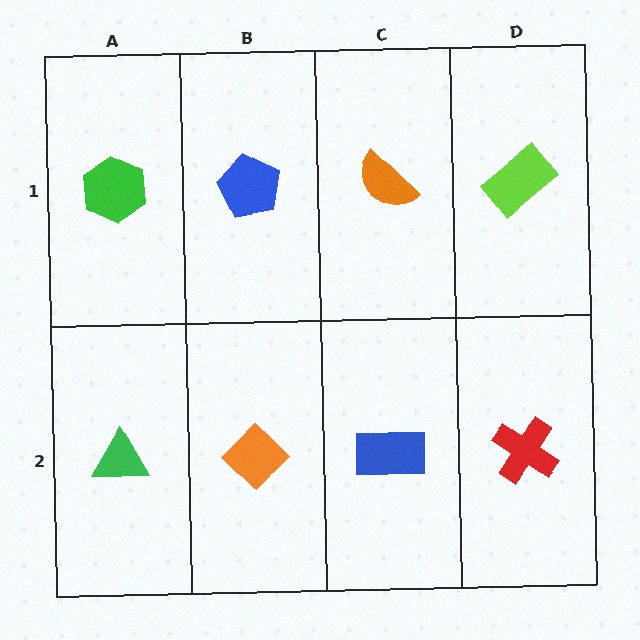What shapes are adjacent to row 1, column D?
A red cross (row 2, column D), an orange semicircle (row 1, column C).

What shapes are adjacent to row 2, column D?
A lime rectangle (row 1, column D), a blue rectangle (row 2, column C).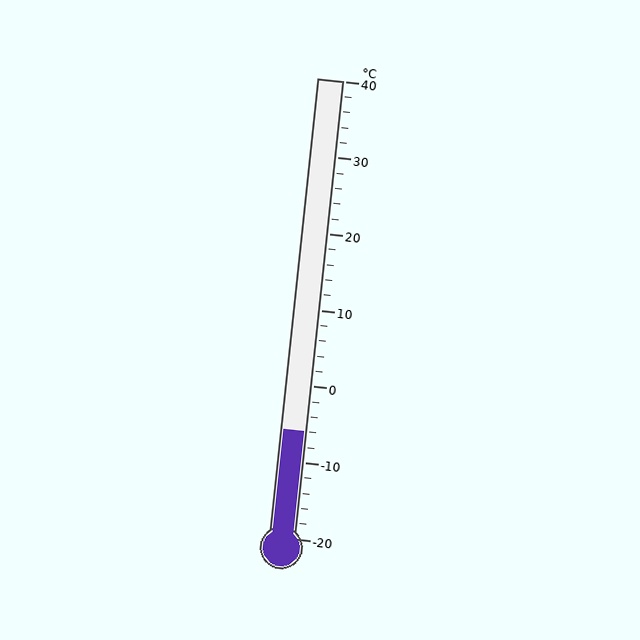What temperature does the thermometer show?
The thermometer shows approximately -6°C.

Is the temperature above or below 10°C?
The temperature is below 10°C.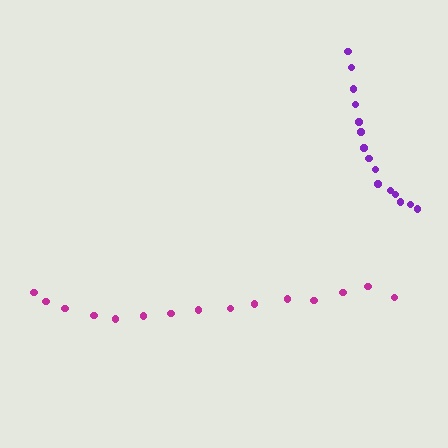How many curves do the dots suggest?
There are 2 distinct paths.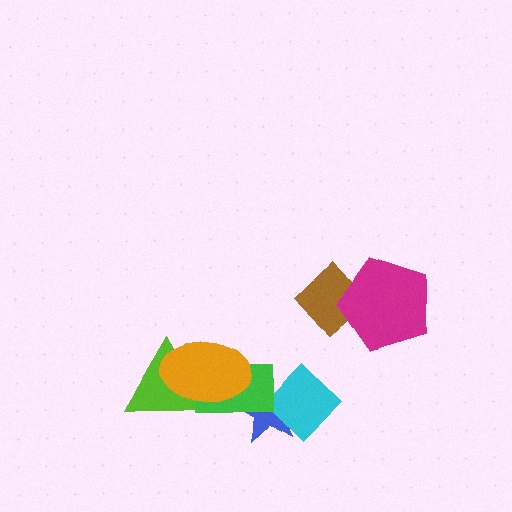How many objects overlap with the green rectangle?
3 objects overlap with the green rectangle.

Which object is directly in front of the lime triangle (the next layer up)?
The green rectangle is directly in front of the lime triangle.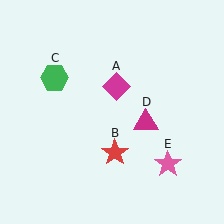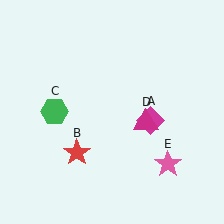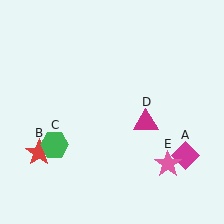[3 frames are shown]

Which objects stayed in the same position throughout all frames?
Magenta triangle (object D) and pink star (object E) remained stationary.